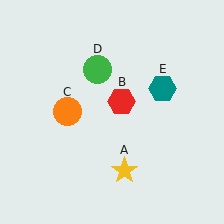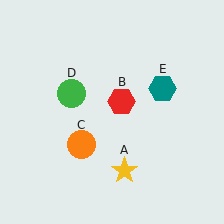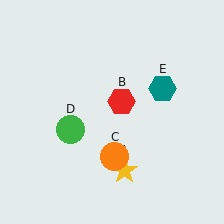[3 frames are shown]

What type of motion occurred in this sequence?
The orange circle (object C), green circle (object D) rotated counterclockwise around the center of the scene.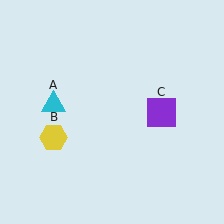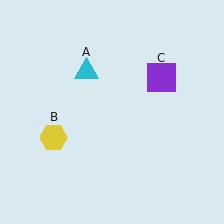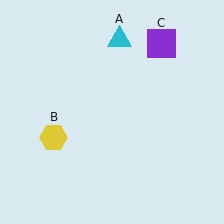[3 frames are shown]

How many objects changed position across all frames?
2 objects changed position: cyan triangle (object A), purple square (object C).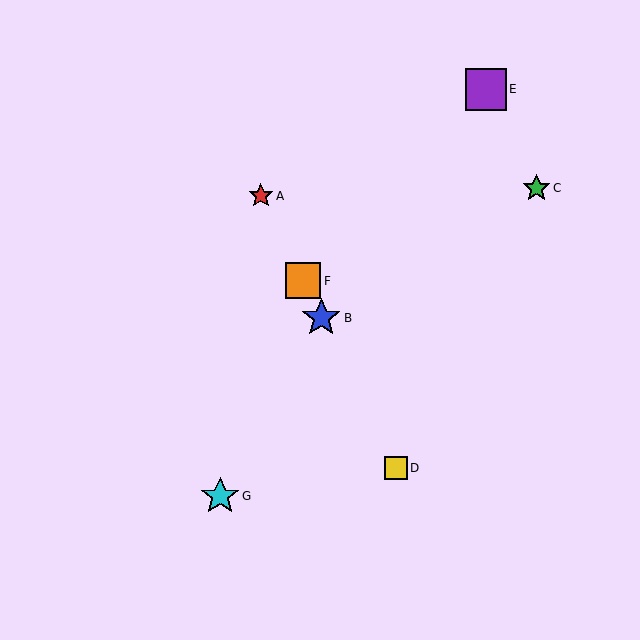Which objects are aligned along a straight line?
Objects A, B, D, F are aligned along a straight line.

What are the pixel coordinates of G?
Object G is at (220, 496).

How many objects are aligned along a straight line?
4 objects (A, B, D, F) are aligned along a straight line.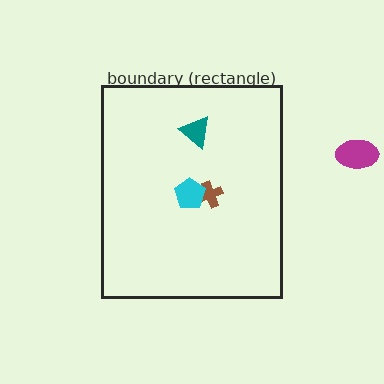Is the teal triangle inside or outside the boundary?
Inside.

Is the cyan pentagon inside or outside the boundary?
Inside.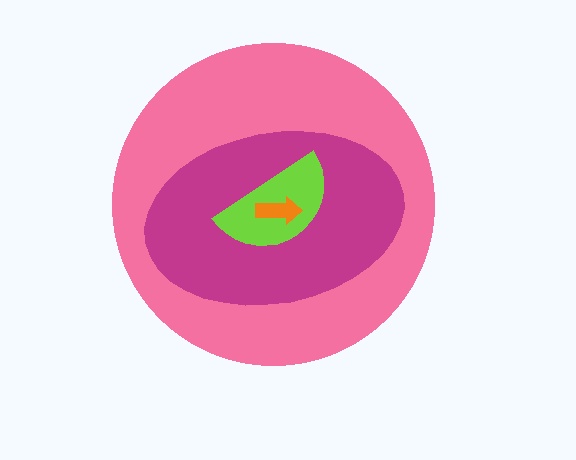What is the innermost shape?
The orange arrow.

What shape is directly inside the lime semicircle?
The orange arrow.